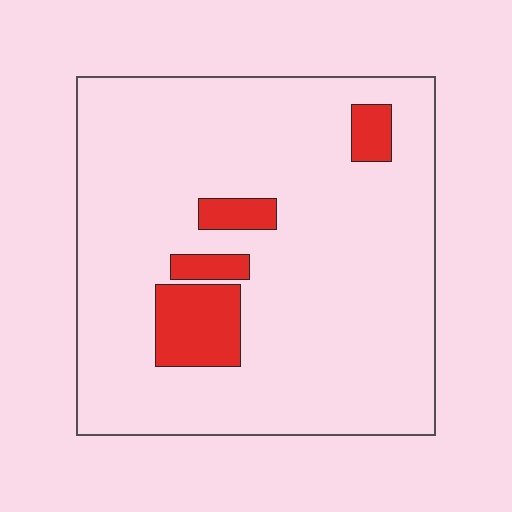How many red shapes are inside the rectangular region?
4.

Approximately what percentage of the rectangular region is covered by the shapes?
Approximately 10%.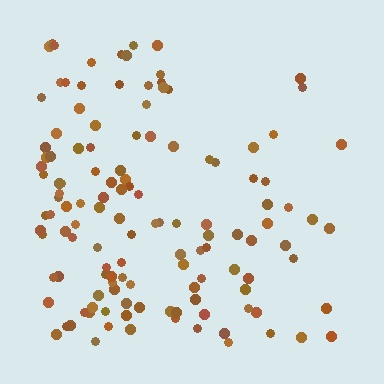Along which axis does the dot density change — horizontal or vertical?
Horizontal.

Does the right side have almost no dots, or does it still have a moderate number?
Still a moderate number, just noticeably fewer than the left.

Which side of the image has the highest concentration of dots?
The left.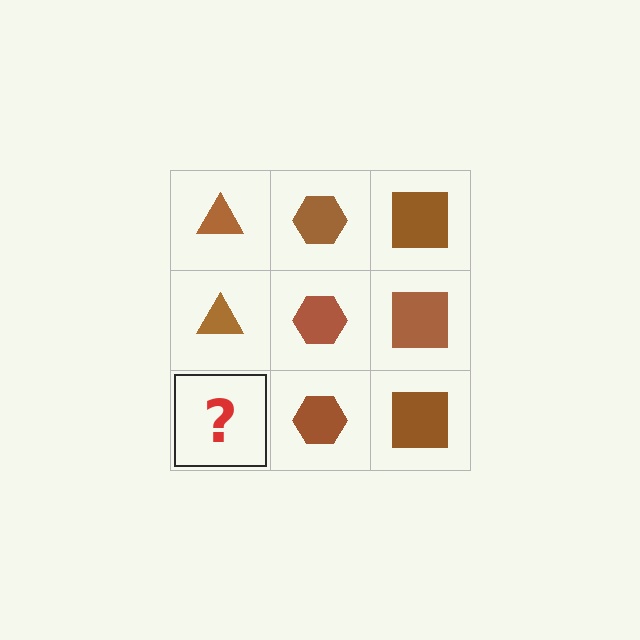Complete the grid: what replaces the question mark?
The question mark should be replaced with a brown triangle.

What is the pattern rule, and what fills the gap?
The rule is that each column has a consistent shape. The gap should be filled with a brown triangle.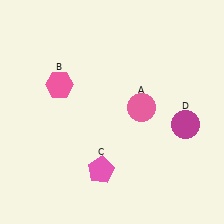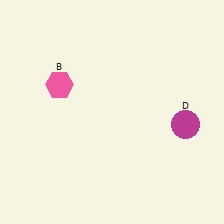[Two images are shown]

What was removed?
The pink pentagon (C), the pink circle (A) were removed in Image 2.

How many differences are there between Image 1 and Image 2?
There are 2 differences between the two images.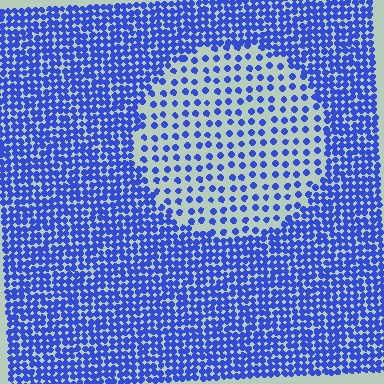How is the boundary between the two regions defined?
The boundary is defined by a change in element density (approximately 2.5x ratio). All elements are the same color, size, and shape.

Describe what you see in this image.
The image contains small blue elements arranged at two different densities. A circle-shaped region is visible where the elements are less densely packed than the surrounding area.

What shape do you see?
I see a circle.